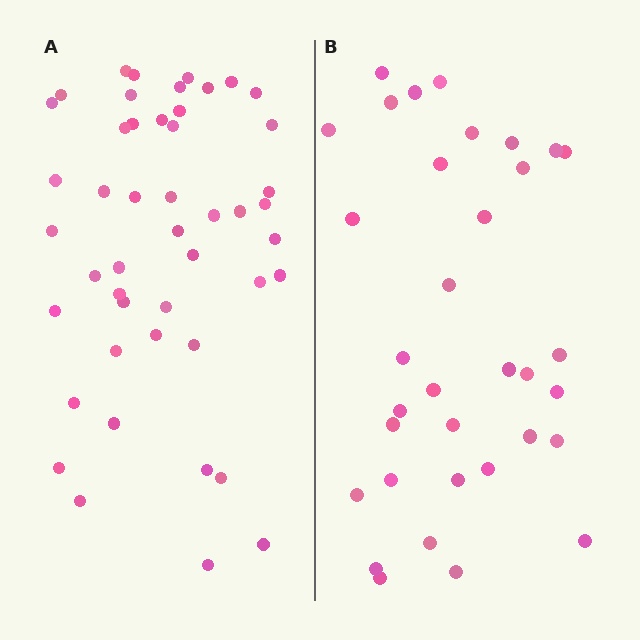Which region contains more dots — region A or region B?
Region A (the left region) has more dots.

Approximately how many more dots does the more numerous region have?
Region A has approximately 15 more dots than region B.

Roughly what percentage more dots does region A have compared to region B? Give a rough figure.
About 40% more.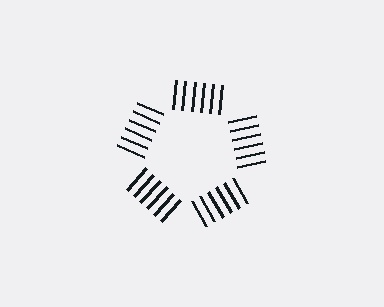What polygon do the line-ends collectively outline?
An illusory pentagon — the line segments terminate on its edges but no continuous stroke is drawn.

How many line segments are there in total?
30 — 6 along each of the 5 edges.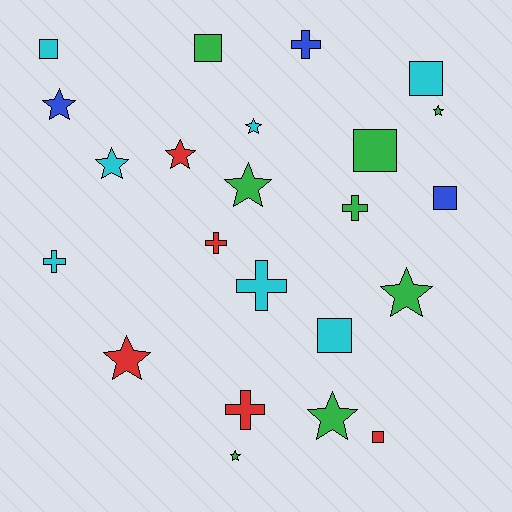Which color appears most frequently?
Green, with 8 objects.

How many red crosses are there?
There are 2 red crosses.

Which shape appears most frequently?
Star, with 10 objects.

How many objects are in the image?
There are 23 objects.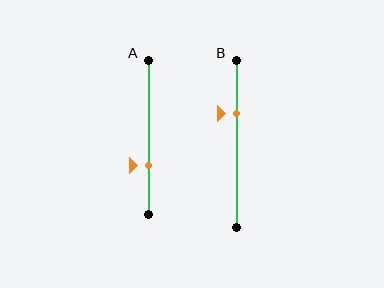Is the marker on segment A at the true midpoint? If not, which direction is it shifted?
No, the marker on segment A is shifted downward by about 18% of the segment length.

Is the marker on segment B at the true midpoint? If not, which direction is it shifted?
No, the marker on segment B is shifted upward by about 18% of the segment length.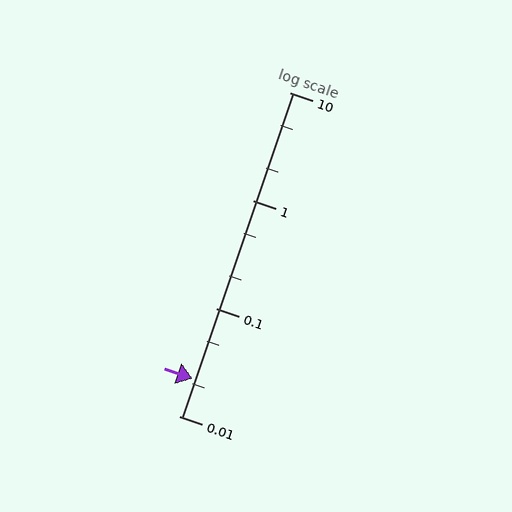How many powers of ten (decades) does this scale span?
The scale spans 3 decades, from 0.01 to 10.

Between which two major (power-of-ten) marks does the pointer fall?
The pointer is between 0.01 and 0.1.